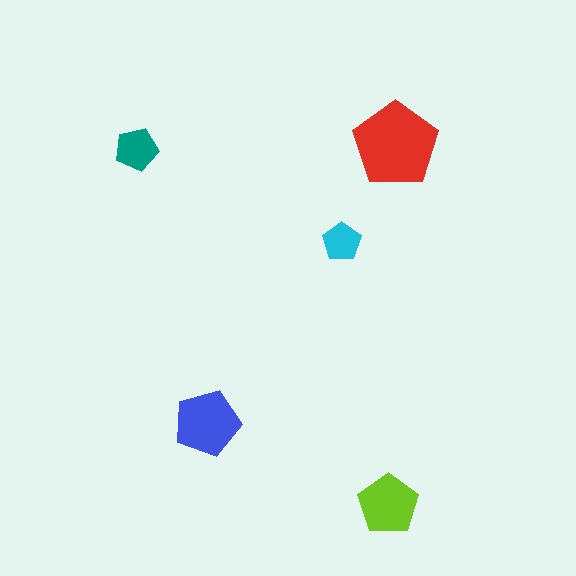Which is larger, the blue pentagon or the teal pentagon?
The blue one.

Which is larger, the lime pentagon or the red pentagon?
The red one.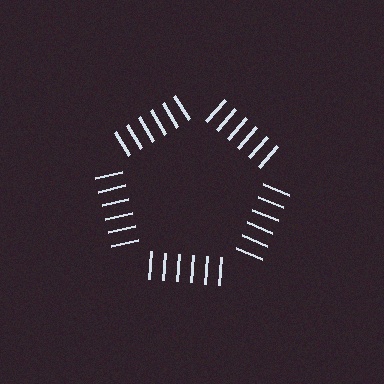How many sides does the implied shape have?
5 sides — the line-ends trace a pentagon.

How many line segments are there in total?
30 — 6 along each of the 5 edges.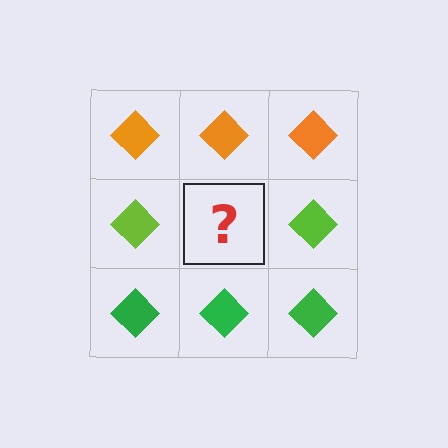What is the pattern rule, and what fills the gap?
The rule is that each row has a consistent color. The gap should be filled with a lime diamond.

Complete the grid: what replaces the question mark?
The question mark should be replaced with a lime diamond.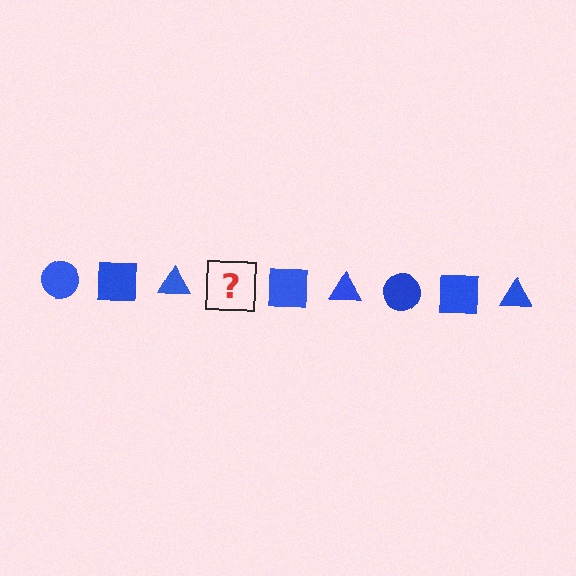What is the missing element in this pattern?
The missing element is a blue circle.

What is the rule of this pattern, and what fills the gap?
The rule is that the pattern cycles through circle, square, triangle shapes in blue. The gap should be filled with a blue circle.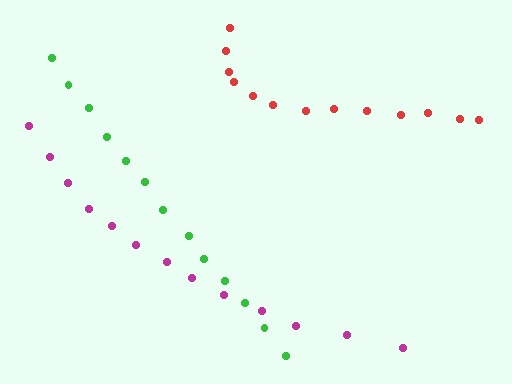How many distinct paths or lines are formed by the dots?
There are 3 distinct paths.